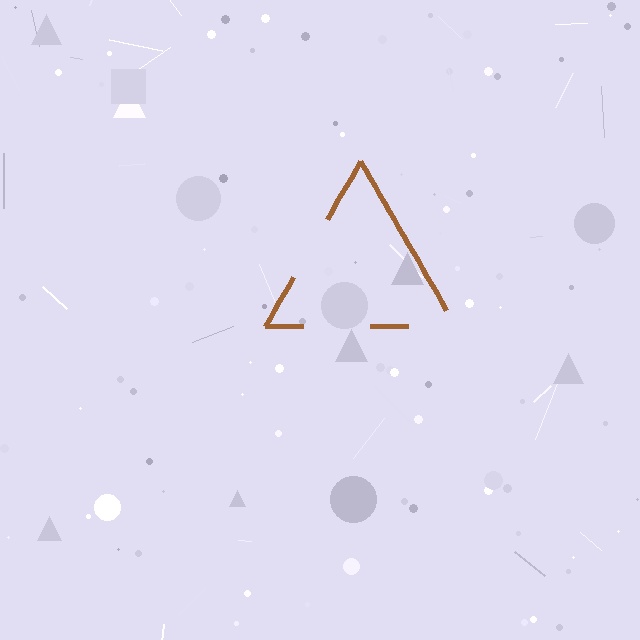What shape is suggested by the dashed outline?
The dashed outline suggests a triangle.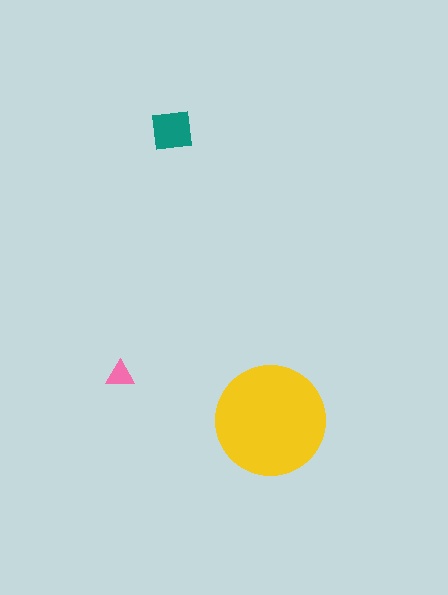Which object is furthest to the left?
The pink triangle is leftmost.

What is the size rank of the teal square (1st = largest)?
2nd.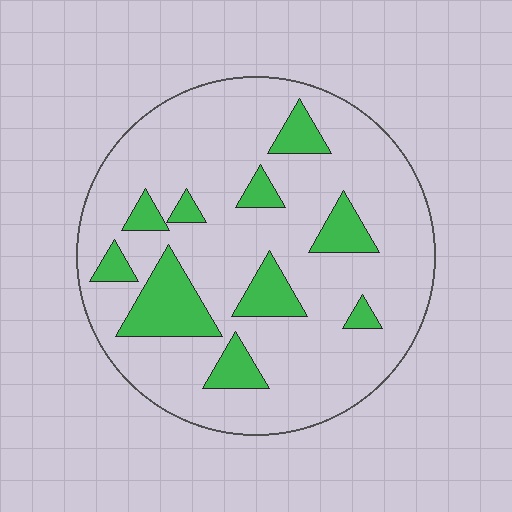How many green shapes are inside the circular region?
10.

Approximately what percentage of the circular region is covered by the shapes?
Approximately 20%.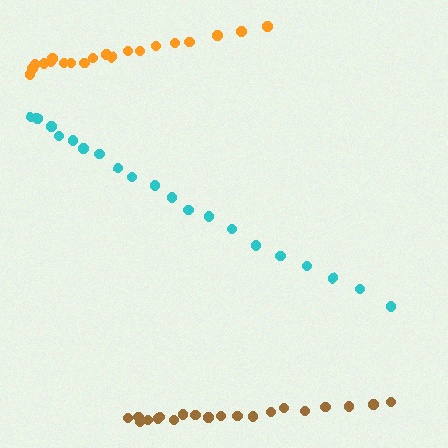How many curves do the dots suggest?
There are 3 distinct paths.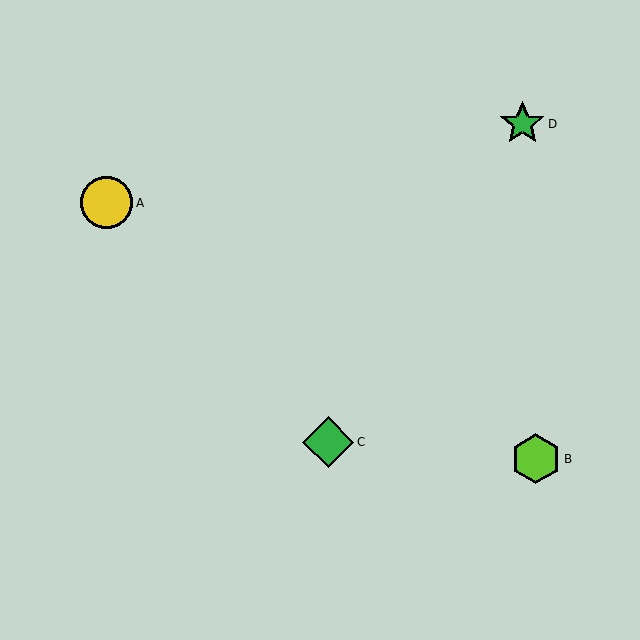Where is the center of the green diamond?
The center of the green diamond is at (328, 442).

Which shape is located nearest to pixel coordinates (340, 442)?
The green diamond (labeled C) at (328, 442) is nearest to that location.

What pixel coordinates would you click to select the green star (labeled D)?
Click at (522, 124) to select the green star D.